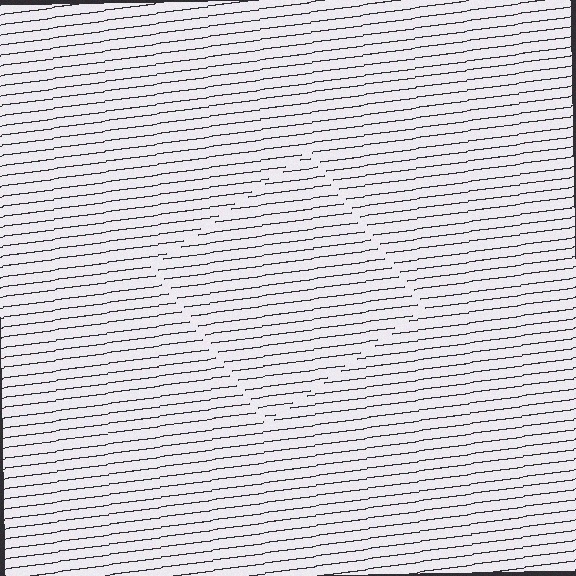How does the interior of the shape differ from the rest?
The interior of the shape contains the same grating, shifted by half a period — the contour is defined by the phase discontinuity where line-ends from the inner and outer gratings abut.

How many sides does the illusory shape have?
4 sides — the line-ends trace a square.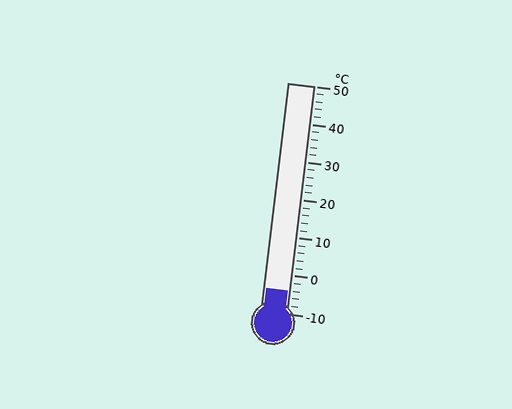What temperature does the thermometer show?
The thermometer shows approximately -4°C.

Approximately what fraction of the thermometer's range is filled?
The thermometer is filled to approximately 10% of its range.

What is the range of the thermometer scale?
The thermometer scale ranges from -10°C to 50°C.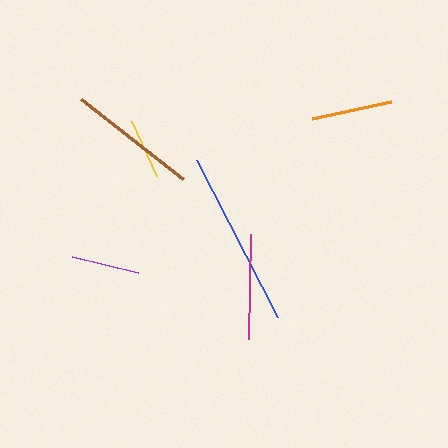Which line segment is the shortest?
The yellow line is the shortest at approximately 61 pixels.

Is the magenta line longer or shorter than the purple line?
The magenta line is longer than the purple line.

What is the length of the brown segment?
The brown segment is approximately 129 pixels long.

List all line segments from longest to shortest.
From longest to shortest: blue, brown, magenta, orange, purple, yellow.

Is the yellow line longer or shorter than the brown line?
The brown line is longer than the yellow line.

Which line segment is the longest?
The blue line is the longest at approximately 177 pixels.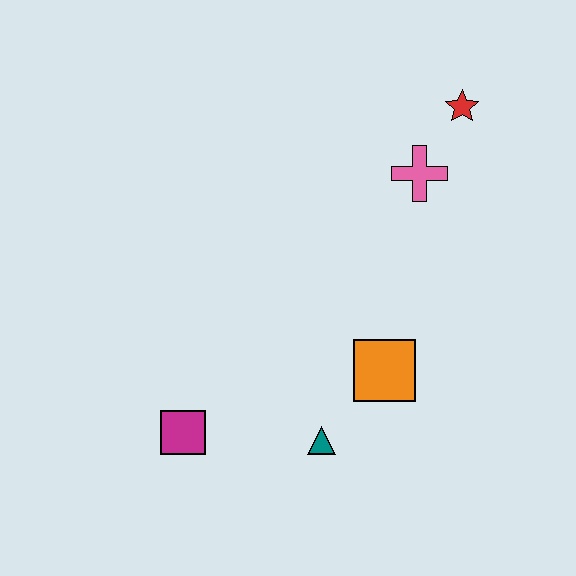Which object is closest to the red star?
The pink cross is closest to the red star.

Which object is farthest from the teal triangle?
The red star is farthest from the teal triangle.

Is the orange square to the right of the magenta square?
Yes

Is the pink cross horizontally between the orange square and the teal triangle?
No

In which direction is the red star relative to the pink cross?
The red star is above the pink cross.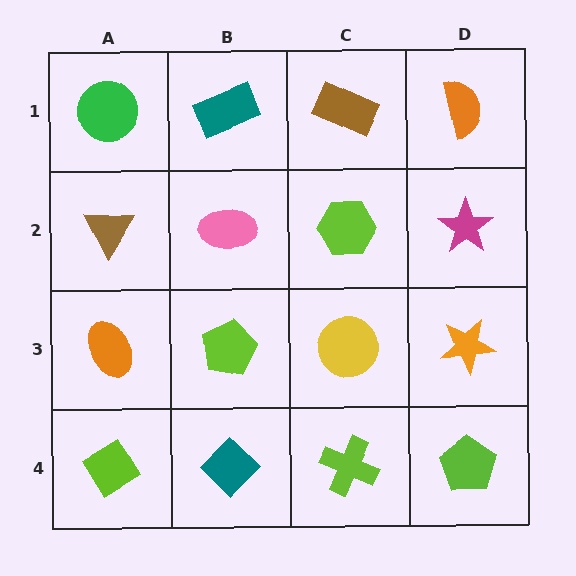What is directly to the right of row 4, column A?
A teal diamond.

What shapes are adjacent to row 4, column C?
A yellow circle (row 3, column C), a teal diamond (row 4, column B), a lime pentagon (row 4, column D).